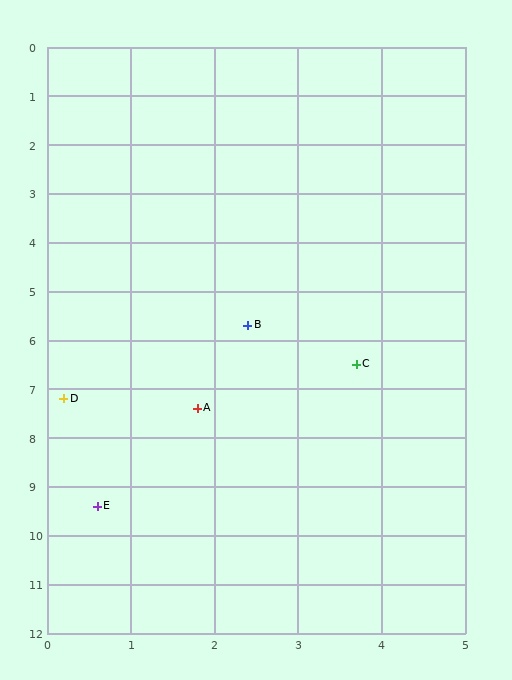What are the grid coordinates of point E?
Point E is at approximately (0.6, 9.4).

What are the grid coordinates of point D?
Point D is at approximately (0.2, 7.2).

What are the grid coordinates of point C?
Point C is at approximately (3.7, 6.5).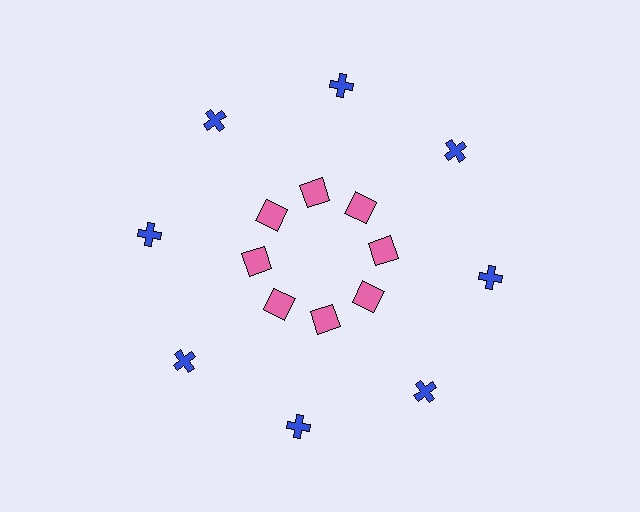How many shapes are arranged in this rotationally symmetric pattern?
There are 16 shapes, arranged in 8 groups of 2.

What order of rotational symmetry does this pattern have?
This pattern has 8-fold rotational symmetry.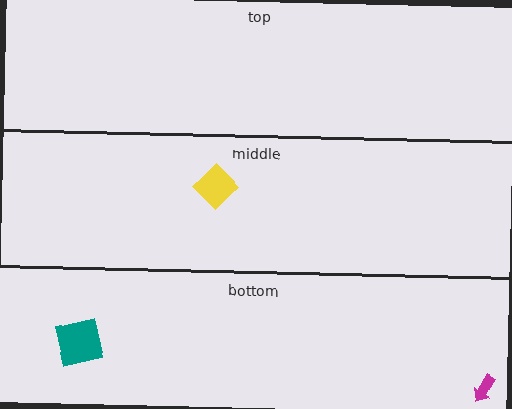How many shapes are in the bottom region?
2.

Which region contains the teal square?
The bottom region.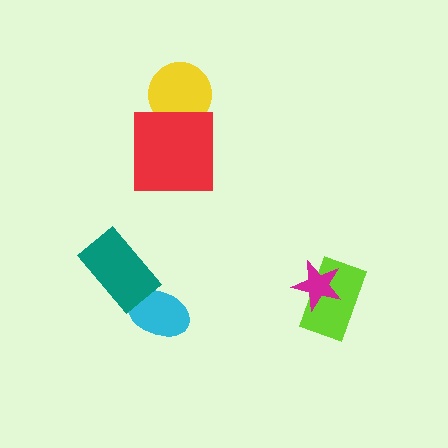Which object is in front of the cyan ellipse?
The teal rectangle is in front of the cyan ellipse.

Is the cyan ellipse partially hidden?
Yes, it is partially covered by another shape.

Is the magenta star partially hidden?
No, no other shape covers it.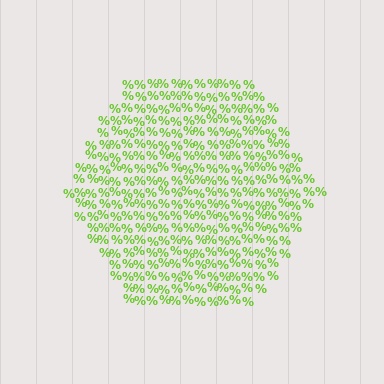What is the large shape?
The large shape is a hexagon.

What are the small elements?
The small elements are percent signs.